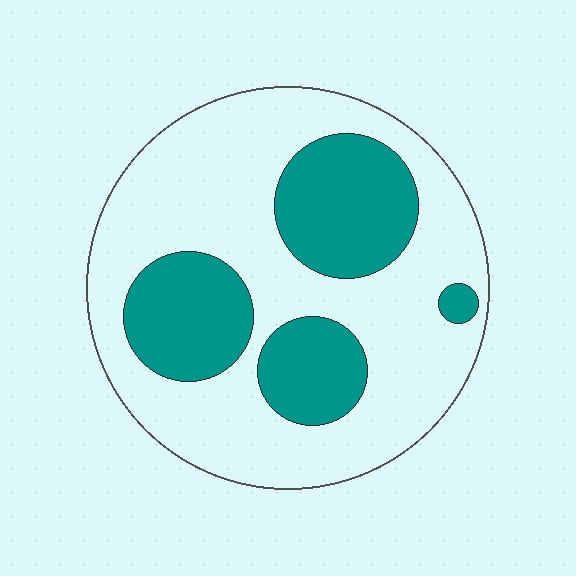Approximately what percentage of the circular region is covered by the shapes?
Approximately 30%.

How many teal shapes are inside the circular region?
4.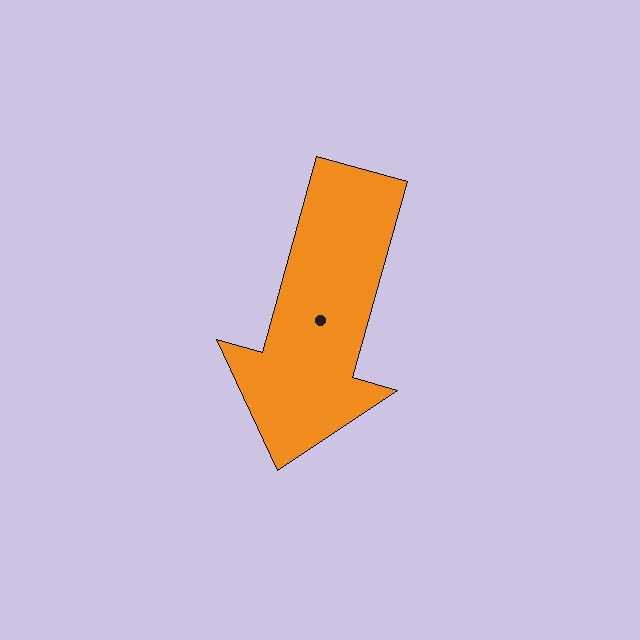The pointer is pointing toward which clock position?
Roughly 7 o'clock.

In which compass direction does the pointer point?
South.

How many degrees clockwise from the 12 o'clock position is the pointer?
Approximately 196 degrees.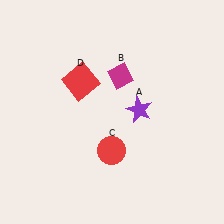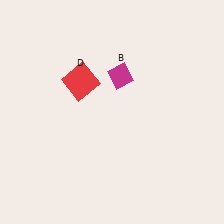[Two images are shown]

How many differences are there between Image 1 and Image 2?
There are 2 differences between the two images.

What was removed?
The purple star (A), the red circle (C) were removed in Image 2.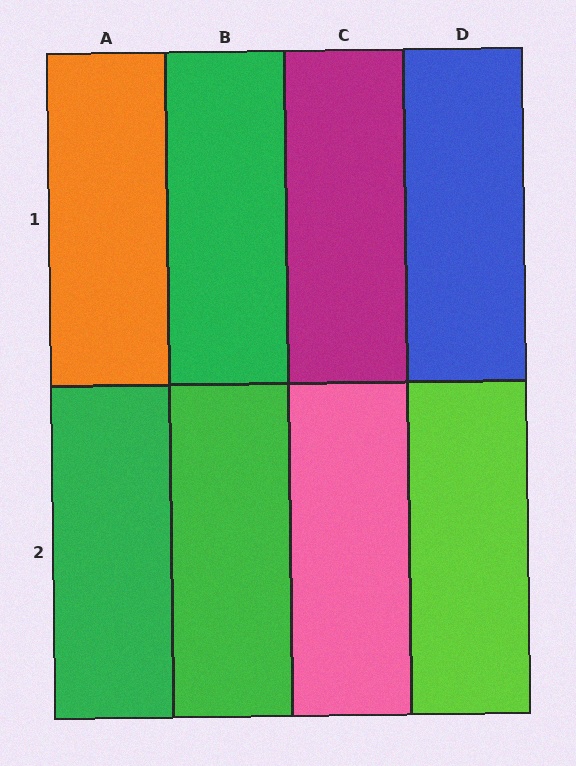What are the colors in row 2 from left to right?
Green, green, pink, lime.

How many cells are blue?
1 cell is blue.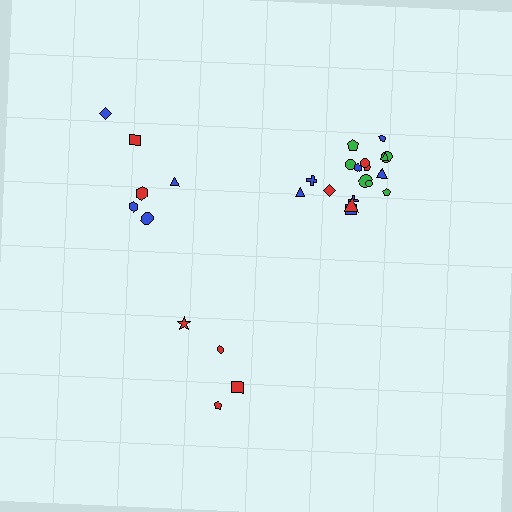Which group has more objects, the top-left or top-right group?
The top-right group.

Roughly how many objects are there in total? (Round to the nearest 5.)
Roughly 30 objects in total.